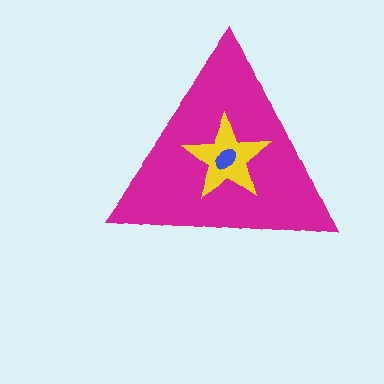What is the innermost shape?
The blue ellipse.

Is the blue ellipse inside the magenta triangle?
Yes.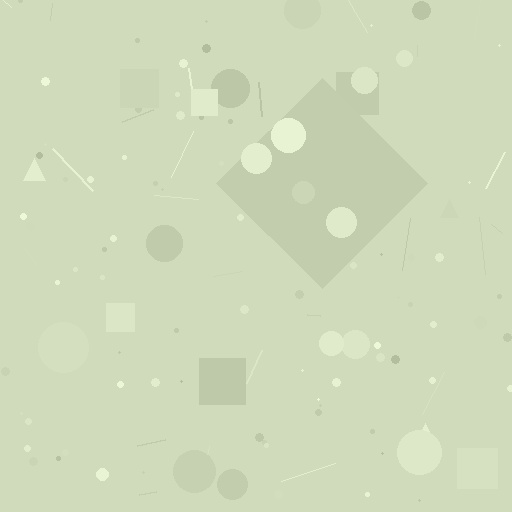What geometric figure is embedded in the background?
A diamond is embedded in the background.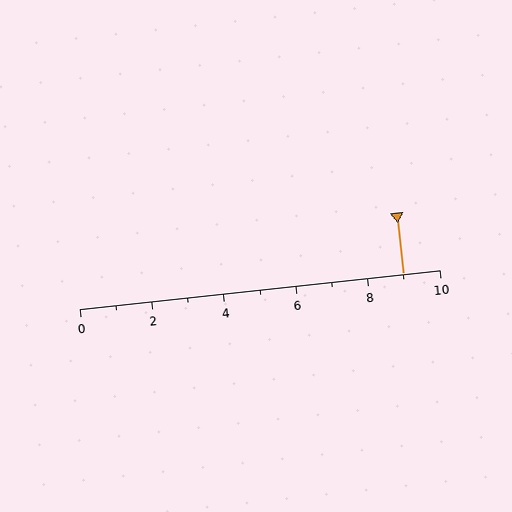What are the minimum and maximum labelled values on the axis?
The axis runs from 0 to 10.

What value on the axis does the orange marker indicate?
The marker indicates approximately 9.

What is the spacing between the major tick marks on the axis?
The major ticks are spaced 2 apart.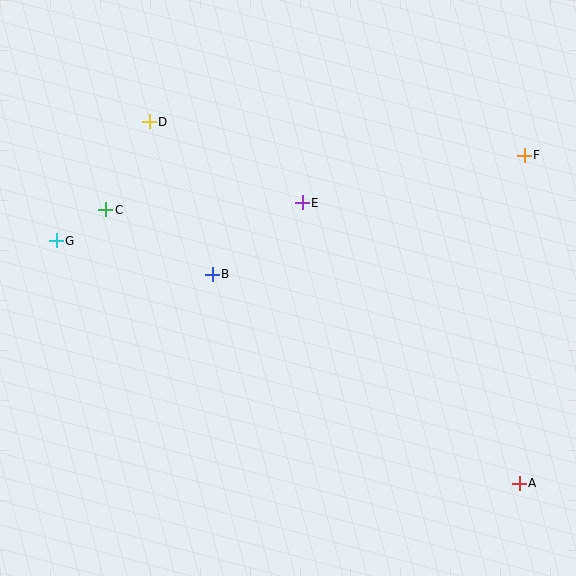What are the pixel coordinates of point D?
Point D is at (149, 122).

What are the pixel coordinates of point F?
Point F is at (524, 155).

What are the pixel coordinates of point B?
Point B is at (212, 274).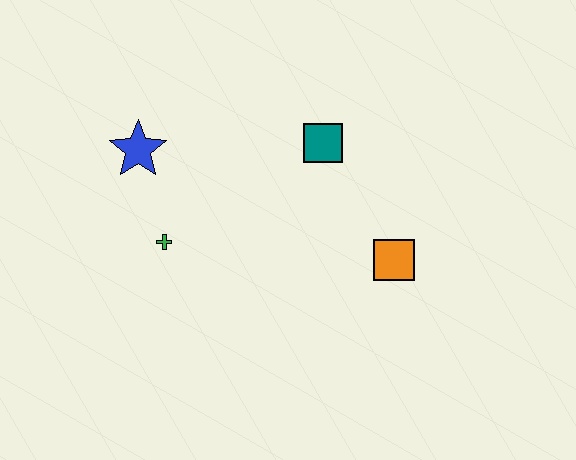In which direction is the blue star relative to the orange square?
The blue star is to the left of the orange square.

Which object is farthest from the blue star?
The orange square is farthest from the blue star.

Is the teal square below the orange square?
No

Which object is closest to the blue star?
The green cross is closest to the blue star.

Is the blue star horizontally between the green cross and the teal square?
No